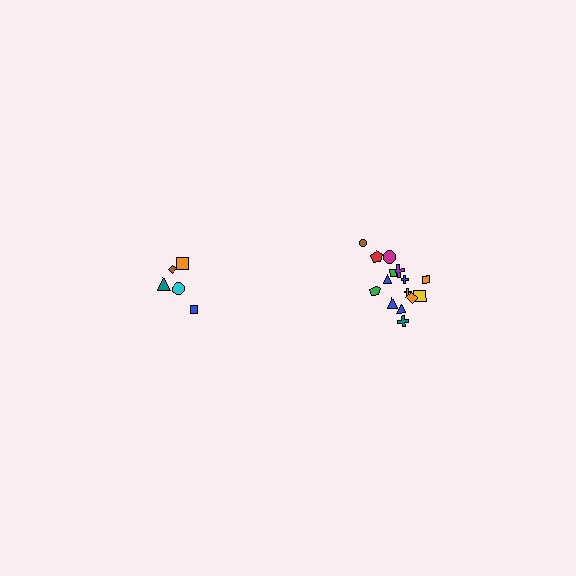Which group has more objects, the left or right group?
The right group.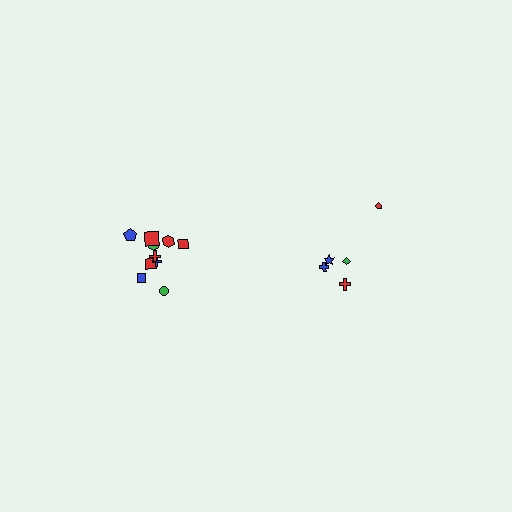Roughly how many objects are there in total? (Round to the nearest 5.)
Roughly 15 objects in total.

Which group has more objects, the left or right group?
The left group.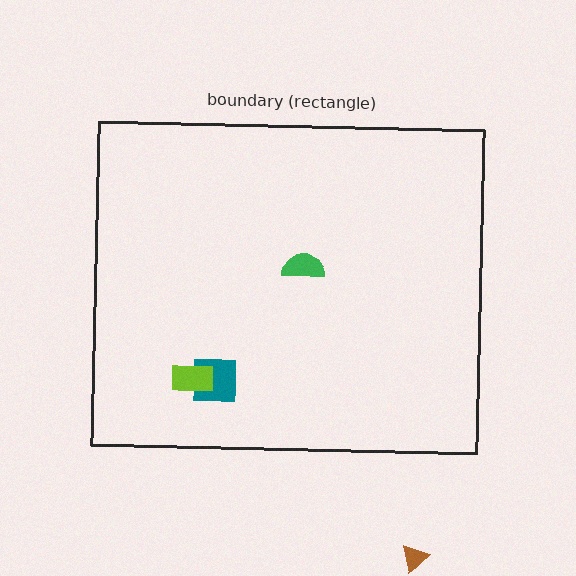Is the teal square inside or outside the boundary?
Inside.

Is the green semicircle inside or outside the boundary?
Inside.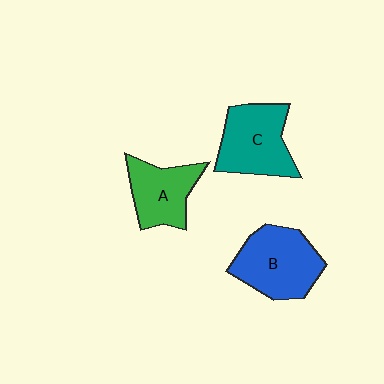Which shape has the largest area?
Shape B (blue).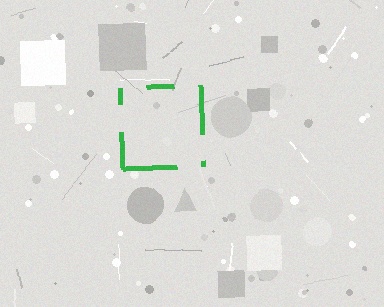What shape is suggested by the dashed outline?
The dashed outline suggests a square.